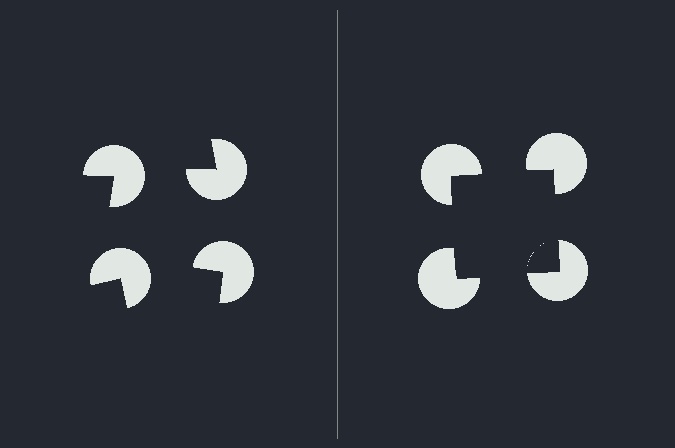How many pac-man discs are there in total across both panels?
8 — 4 on each side.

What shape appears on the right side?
An illusory square.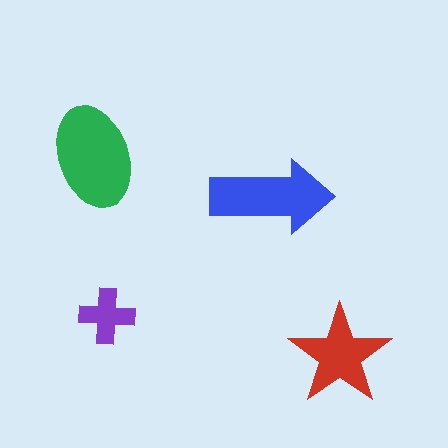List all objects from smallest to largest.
The purple cross, the red star, the blue arrow, the green ellipse.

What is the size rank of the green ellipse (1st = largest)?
1st.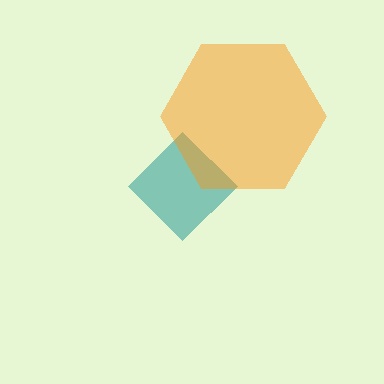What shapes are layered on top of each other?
The layered shapes are: a teal diamond, an orange hexagon.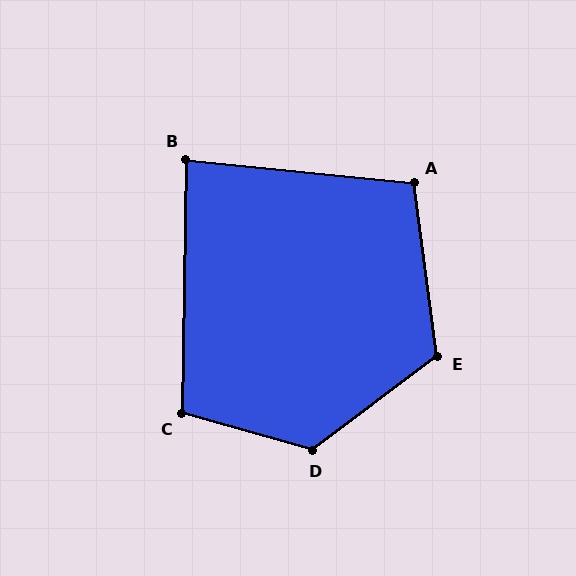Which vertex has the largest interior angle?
D, at approximately 127 degrees.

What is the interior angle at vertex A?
Approximately 104 degrees (obtuse).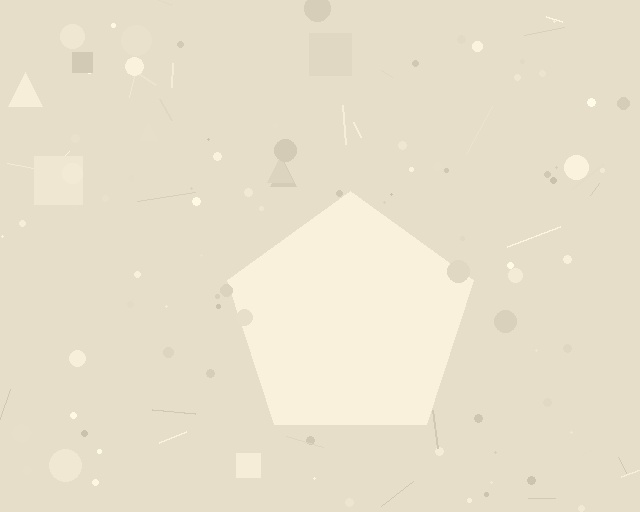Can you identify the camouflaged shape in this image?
The camouflaged shape is a pentagon.